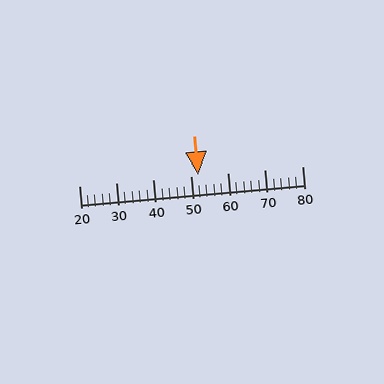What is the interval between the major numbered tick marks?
The major tick marks are spaced 10 units apart.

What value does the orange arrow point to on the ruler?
The orange arrow points to approximately 52.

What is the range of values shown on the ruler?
The ruler shows values from 20 to 80.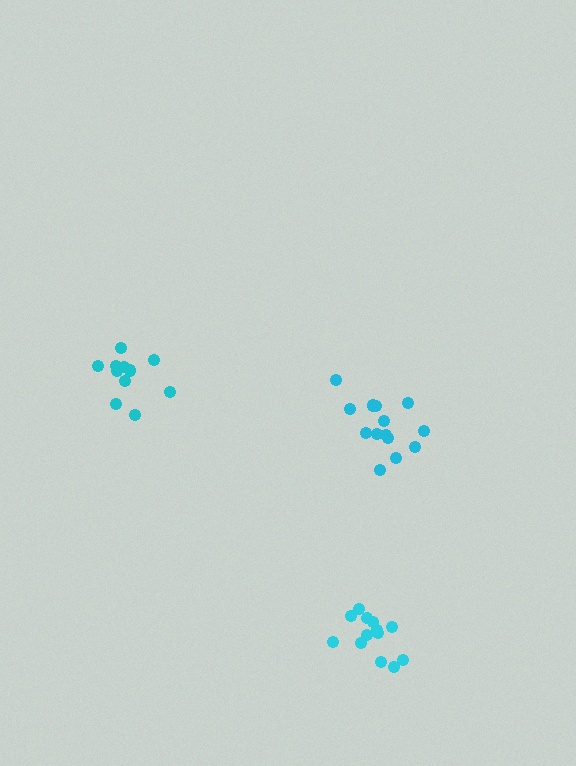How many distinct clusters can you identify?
There are 3 distinct clusters.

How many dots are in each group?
Group 1: 14 dots, Group 2: 11 dots, Group 3: 13 dots (38 total).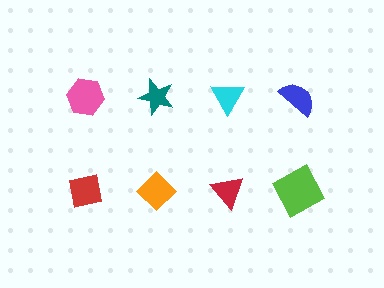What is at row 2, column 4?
A lime square.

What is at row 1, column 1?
A pink hexagon.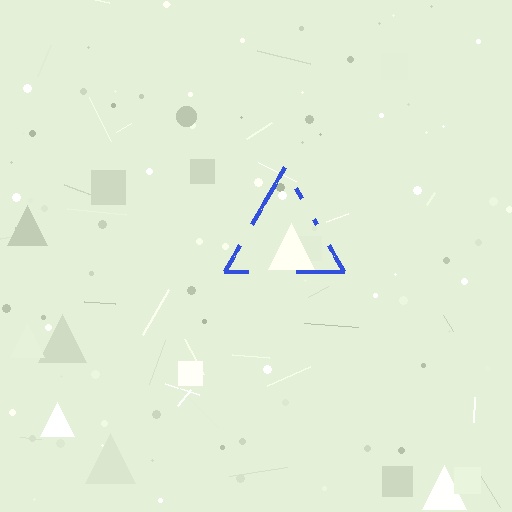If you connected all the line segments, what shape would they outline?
They would outline a triangle.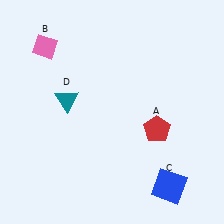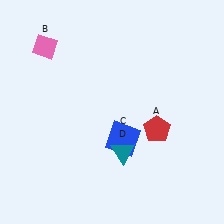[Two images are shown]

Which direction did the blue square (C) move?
The blue square (C) moved up.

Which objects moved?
The objects that moved are: the blue square (C), the teal triangle (D).